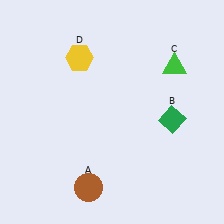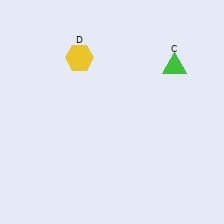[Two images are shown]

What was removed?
The green diamond (B), the brown circle (A) were removed in Image 2.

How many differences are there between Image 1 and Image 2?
There are 2 differences between the two images.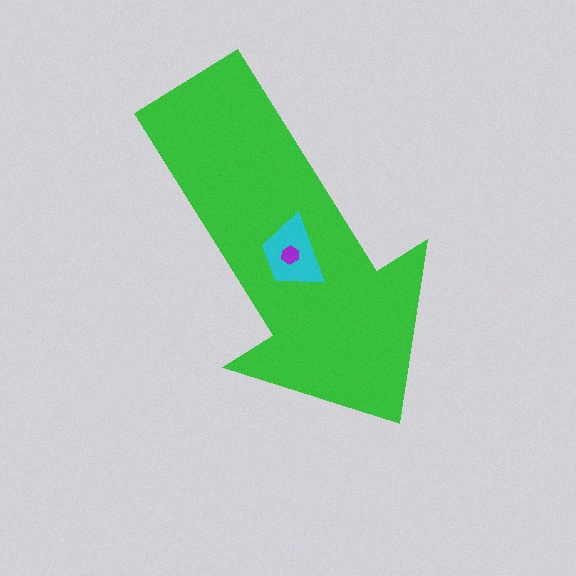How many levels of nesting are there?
3.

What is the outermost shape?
The green arrow.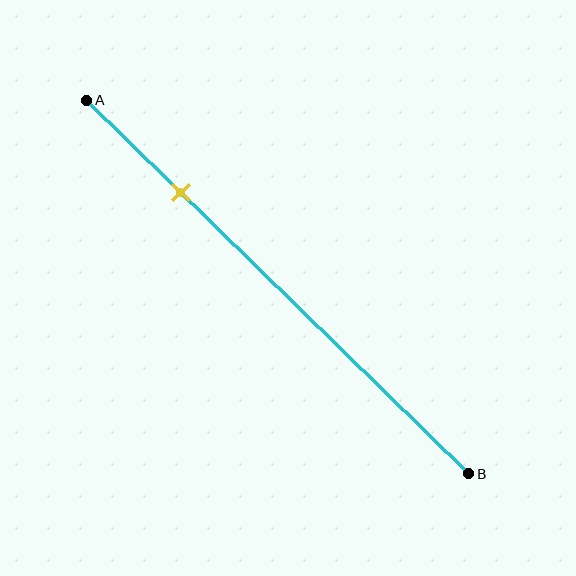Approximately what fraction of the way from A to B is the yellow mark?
The yellow mark is approximately 25% of the way from A to B.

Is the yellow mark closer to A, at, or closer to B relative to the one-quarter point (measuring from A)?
The yellow mark is approximately at the one-quarter point of segment AB.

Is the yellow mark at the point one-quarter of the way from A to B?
Yes, the mark is approximately at the one-quarter point.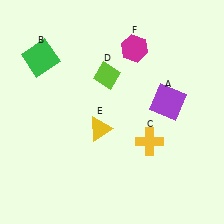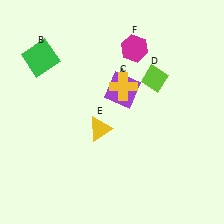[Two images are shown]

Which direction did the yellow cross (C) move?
The yellow cross (C) moved up.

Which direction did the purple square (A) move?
The purple square (A) moved left.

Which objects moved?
The objects that moved are: the purple square (A), the yellow cross (C), the lime diamond (D).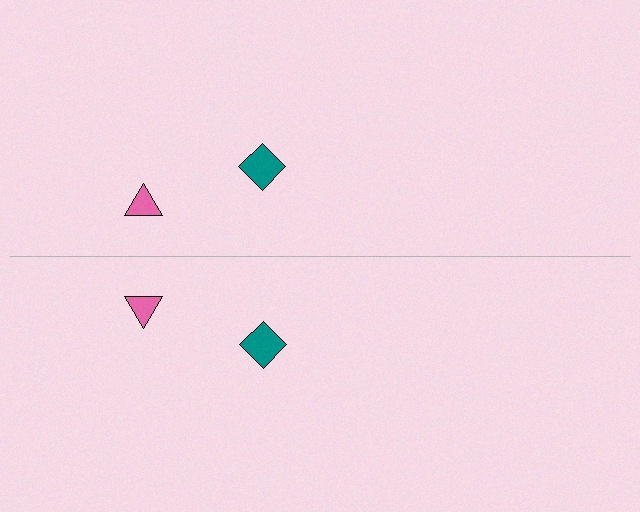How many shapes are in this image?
There are 4 shapes in this image.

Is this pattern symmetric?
Yes, this pattern has bilateral (reflection) symmetry.